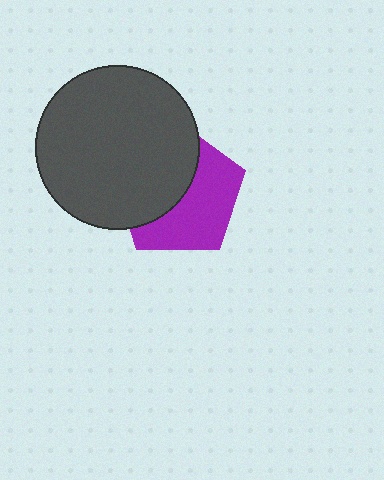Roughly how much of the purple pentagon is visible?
About half of it is visible (roughly 51%).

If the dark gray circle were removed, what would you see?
You would see the complete purple pentagon.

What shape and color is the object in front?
The object in front is a dark gray circle.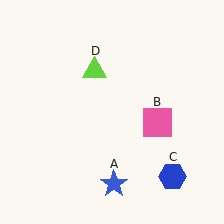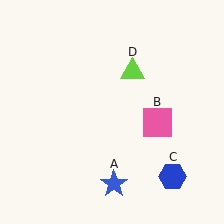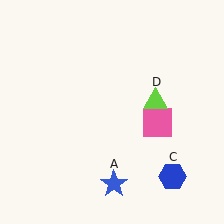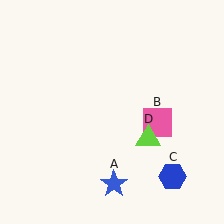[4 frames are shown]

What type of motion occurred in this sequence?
The lime triangle (object D) rotated clockwise around the center of the scene.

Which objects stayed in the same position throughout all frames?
Blue star (object A) and pink square (object B) and blue hexagon (object C) remained stationary.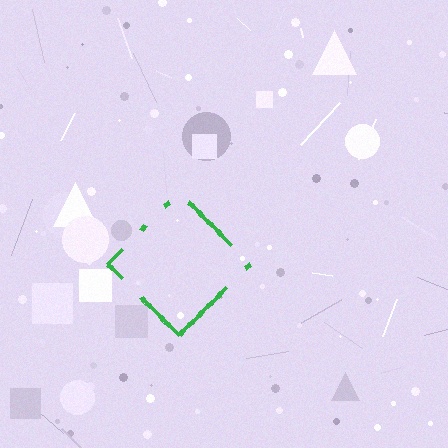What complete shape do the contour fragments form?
The contour fragments form a diamond.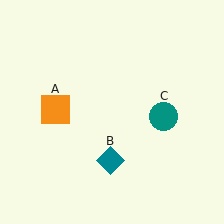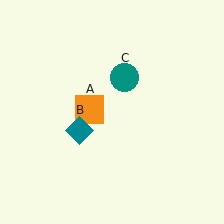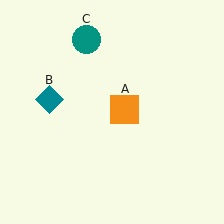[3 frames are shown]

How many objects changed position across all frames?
3 objects changed position: orange square (object A), teal diamond (object B), teal circle (object C).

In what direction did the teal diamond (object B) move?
The teal diamond (object B) moved up and to the left.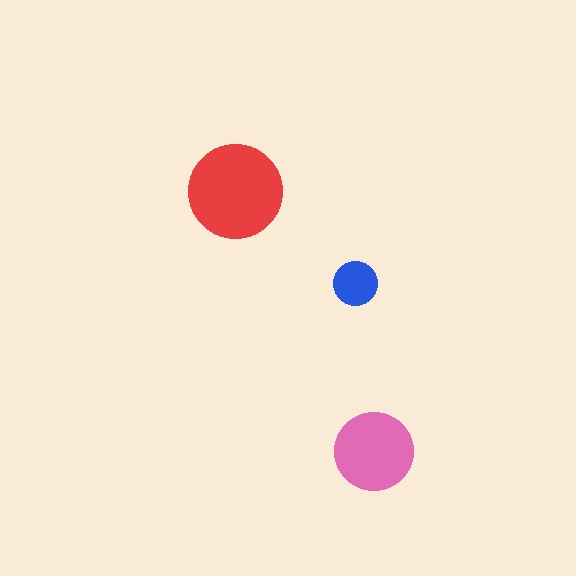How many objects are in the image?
There are 3 objects in the image.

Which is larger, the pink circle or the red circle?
The red one.